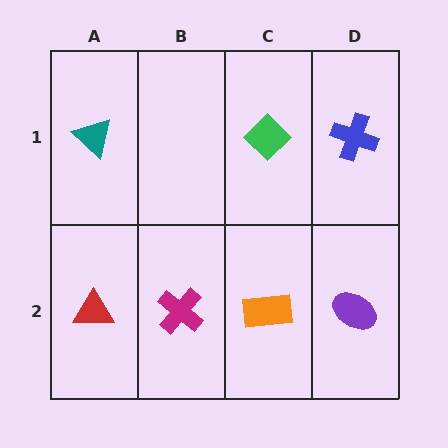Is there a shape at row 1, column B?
No, that cell is empty.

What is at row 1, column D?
A blue cross.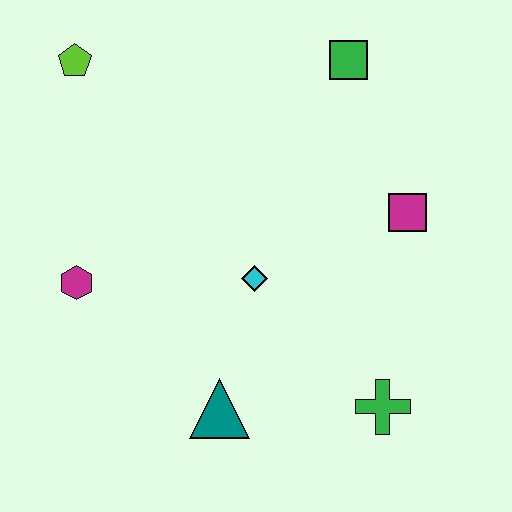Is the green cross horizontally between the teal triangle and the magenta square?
Yes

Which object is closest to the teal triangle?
The cyan diamond is closest to the teal triangle.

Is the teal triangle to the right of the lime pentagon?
Yes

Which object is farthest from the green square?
The teal triangle is farthest from the green square.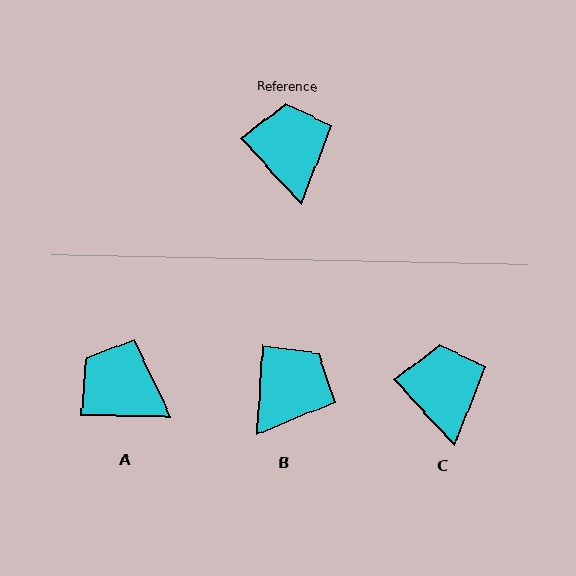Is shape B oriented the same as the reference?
No, it is off by about 46 degrees.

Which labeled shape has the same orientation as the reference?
C.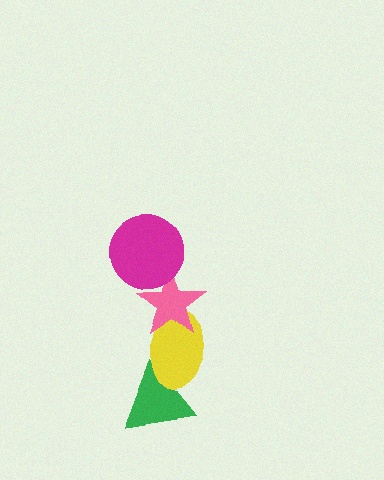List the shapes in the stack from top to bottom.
From top to bottom: the magenta circle, the pink star, the yellow ellipse, the green triangle.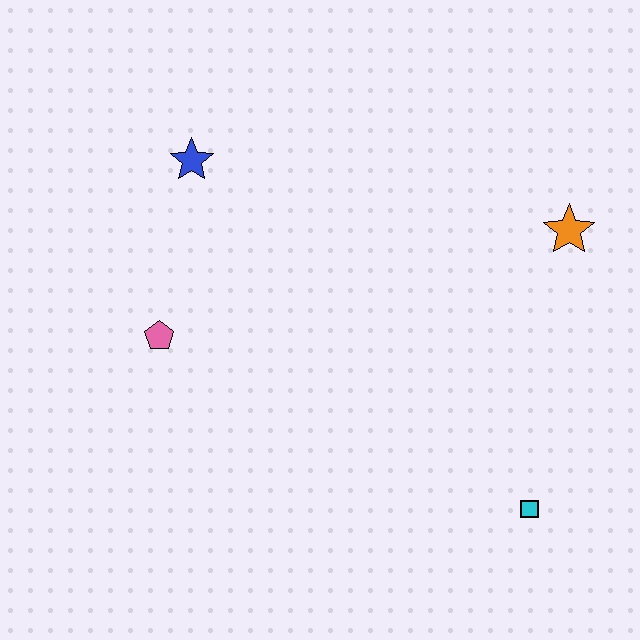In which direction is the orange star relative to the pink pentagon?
The orange star is to the right of the pink pentagon.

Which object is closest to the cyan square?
The orange star is closest to the cyan square.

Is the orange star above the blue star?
No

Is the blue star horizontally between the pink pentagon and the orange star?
Yes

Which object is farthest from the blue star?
The cyan square is farthest from the blue star.